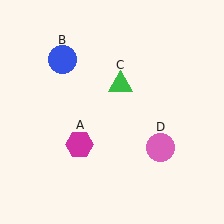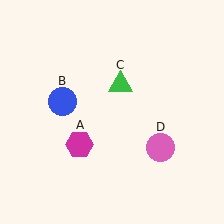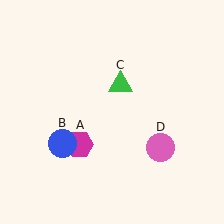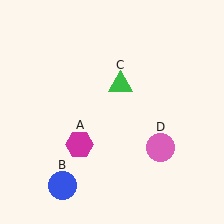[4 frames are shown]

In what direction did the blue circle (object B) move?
The blue circle (object B) moved down.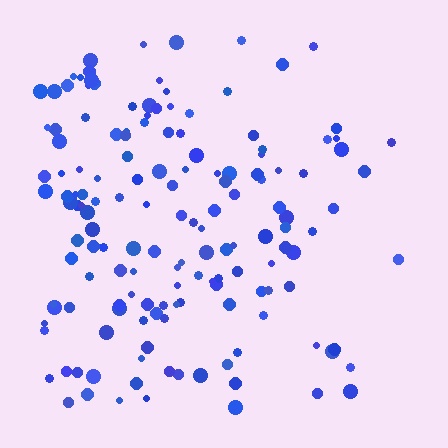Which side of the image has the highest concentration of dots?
The left.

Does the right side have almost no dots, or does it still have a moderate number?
Still a moderate number, just noticeably fewer than the left.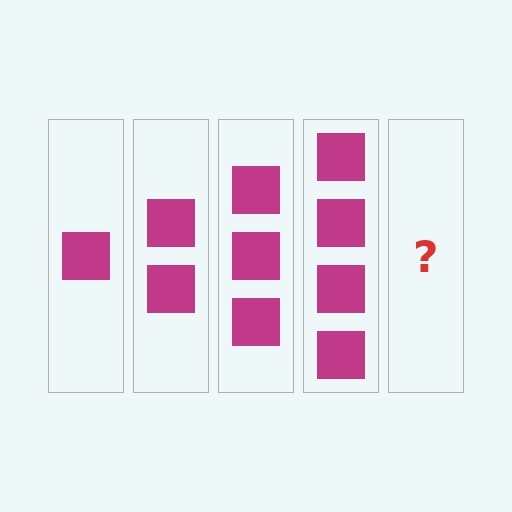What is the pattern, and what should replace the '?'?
The pattern is that each step adds one more square. The '?' should be 5 squares.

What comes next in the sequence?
The next element should be 5 squares.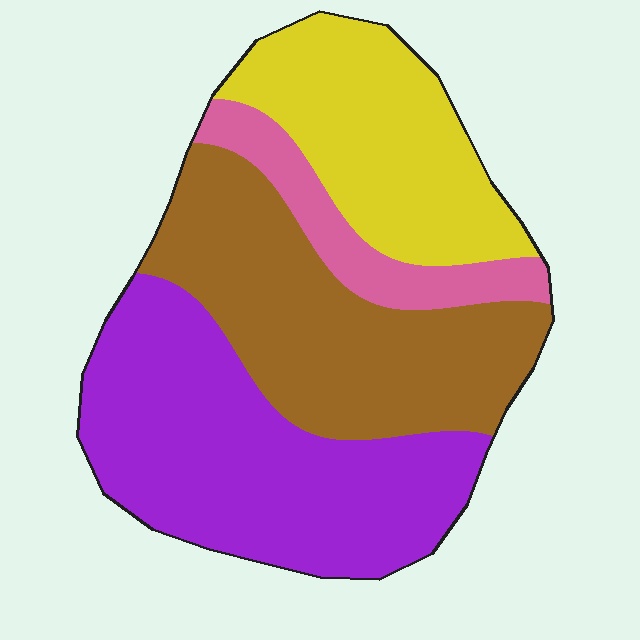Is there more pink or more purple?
Purple.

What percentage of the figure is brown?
Brown covers roughly 30% of the figure.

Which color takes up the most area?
Purple, at roughly 35%.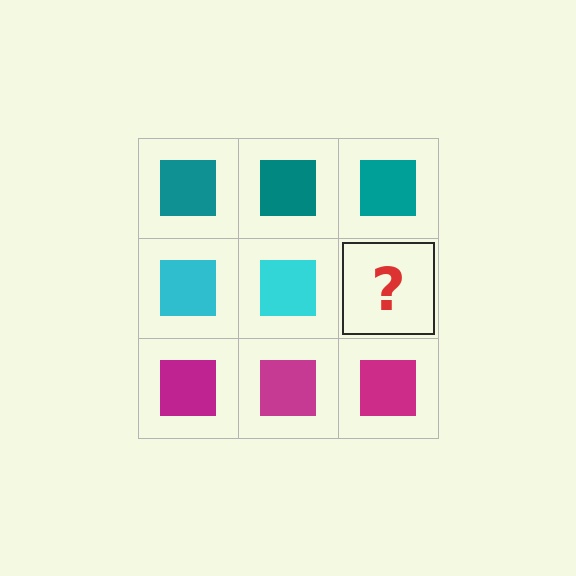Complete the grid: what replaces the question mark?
The question mark should be replaced with a cyan square.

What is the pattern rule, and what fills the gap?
The rule is that each row has a consistent color. The gap should be filled with a cyan square.